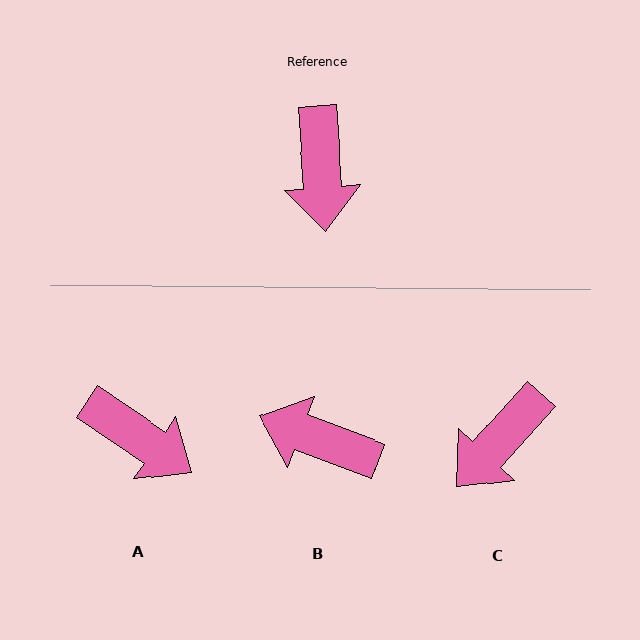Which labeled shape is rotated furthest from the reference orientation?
B, about 115 degrees away.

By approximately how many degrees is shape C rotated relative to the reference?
Approximately 46 degrees clockwise.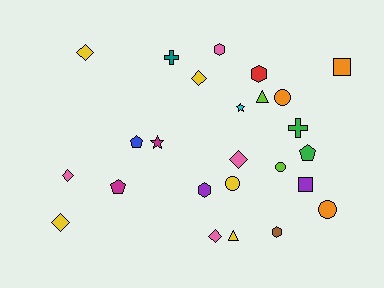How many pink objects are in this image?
There are 4 pink objects.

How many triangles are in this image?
There are 2 triangles.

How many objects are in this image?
There are 25 objects.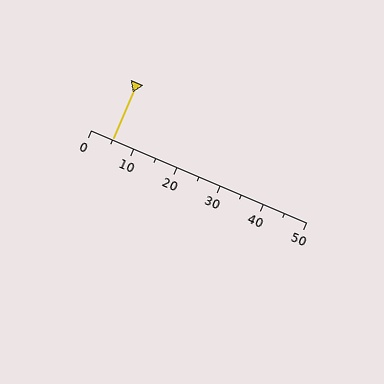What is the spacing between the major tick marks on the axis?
The major ticks are spaced 10 apart.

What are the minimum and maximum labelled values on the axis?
The axis runs from 0 to 50.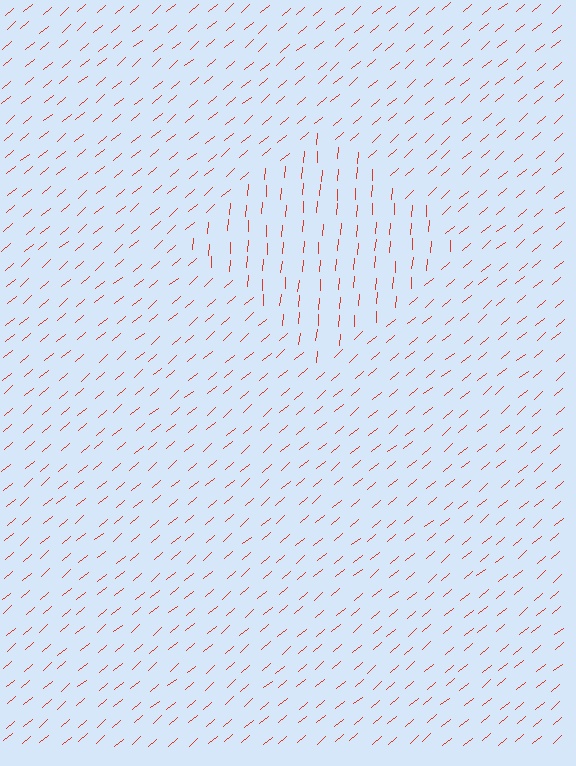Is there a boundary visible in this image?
Yes, there is a texture boundary formed by a change in line orientation.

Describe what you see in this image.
The image is filled with small red line segments. A diamond region in the image has lines oriented differently from the surrounding lines, creating a visible texture boundary.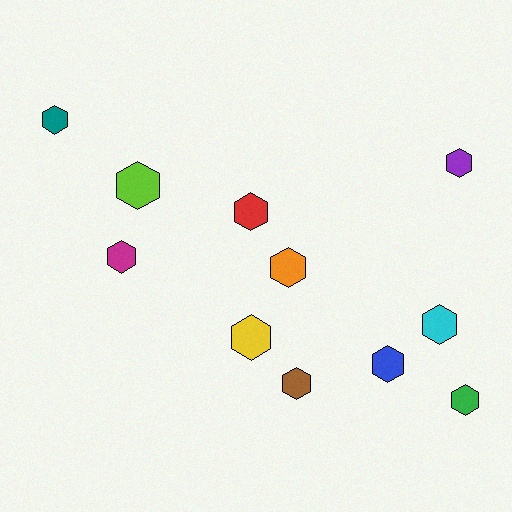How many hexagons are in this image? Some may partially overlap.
There are 11 hexagons.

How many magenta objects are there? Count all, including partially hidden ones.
There is 1 magenta object.